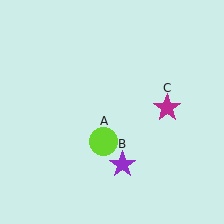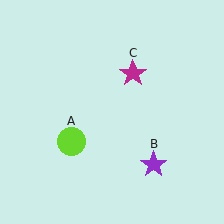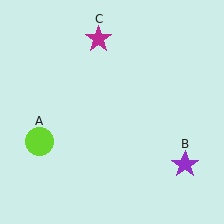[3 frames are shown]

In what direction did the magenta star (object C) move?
The magenta star (object C) moved up and to the left.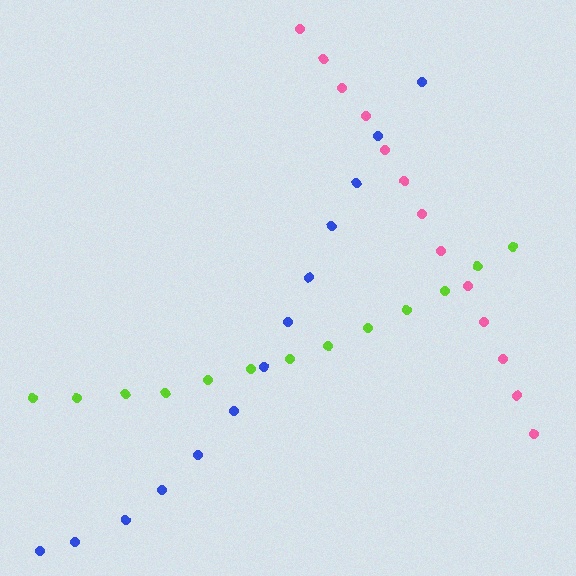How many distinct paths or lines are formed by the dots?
There are 3 distinct paths.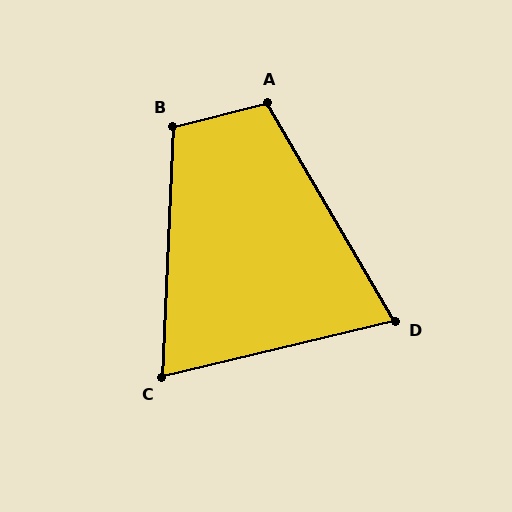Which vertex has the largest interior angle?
B, at approximately 107 degrees.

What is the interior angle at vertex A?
Approximately 106 degrees (obtuse).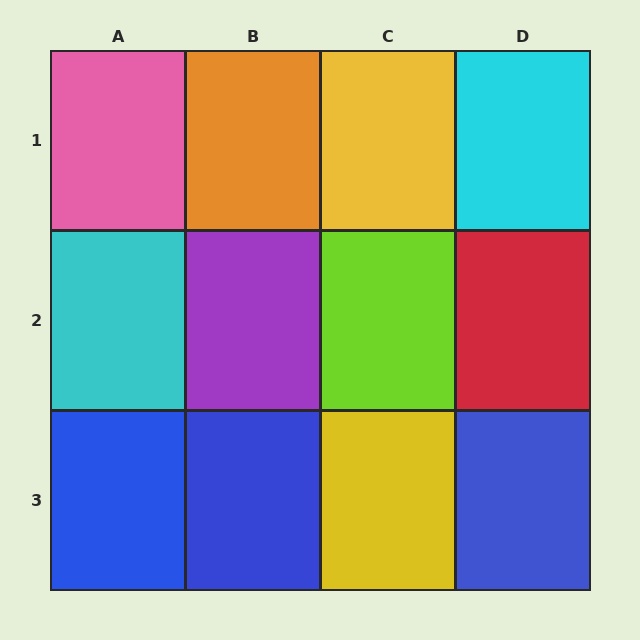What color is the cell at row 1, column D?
Cyan.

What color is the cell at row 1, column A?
Pink.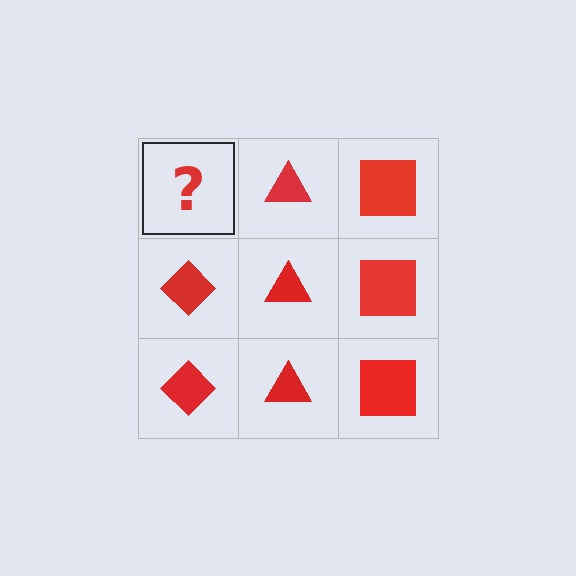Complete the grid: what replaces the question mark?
The question mark should be replaced with a red diamond.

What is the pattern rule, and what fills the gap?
The rule is that each column has a consistent shape. The gap should be filled with a red diamond.